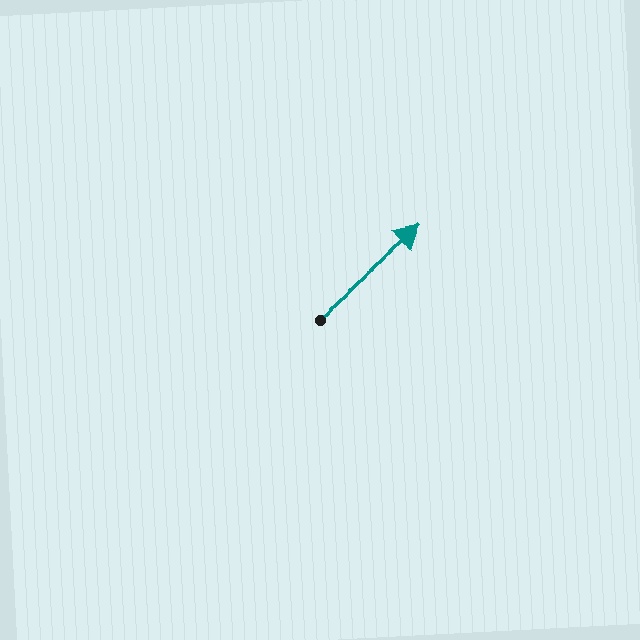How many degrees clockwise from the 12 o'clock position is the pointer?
Approximately 49 degrees.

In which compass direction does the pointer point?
Northeast.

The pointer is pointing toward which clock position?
Roughly 2 o'clock.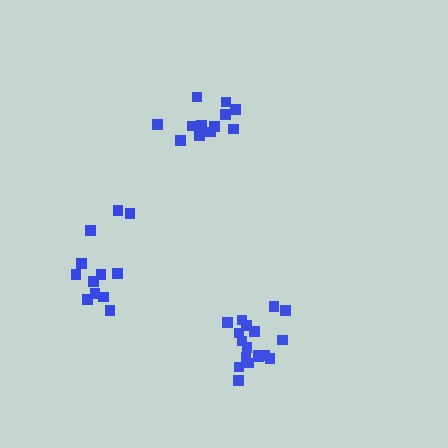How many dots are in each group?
Group 1: 12 dots, Group 2: 12 dots, Group 3: 18 dots (42 total).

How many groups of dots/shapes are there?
There are 3 groups.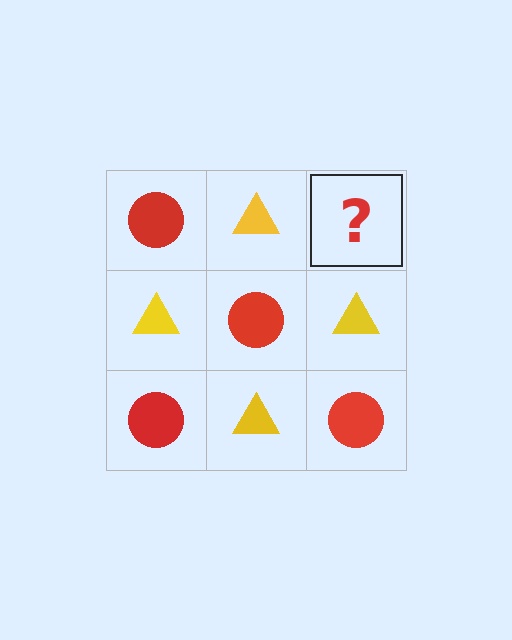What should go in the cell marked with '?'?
The missing cell should contain a red circle.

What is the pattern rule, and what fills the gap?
The rule is that it alternates red circle and yellow triangle in a checkerboard pattern. The gap should be filled with a red circle.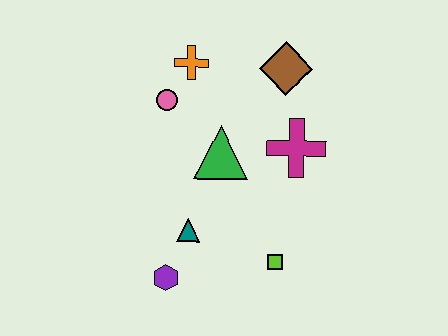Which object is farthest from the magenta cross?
The purple hexagon is farthest from the magenta cross.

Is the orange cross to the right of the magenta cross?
No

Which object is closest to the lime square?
The teal triangle is closest to the lime square.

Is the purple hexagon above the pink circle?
No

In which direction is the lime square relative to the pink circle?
The lime square is below the pink circle.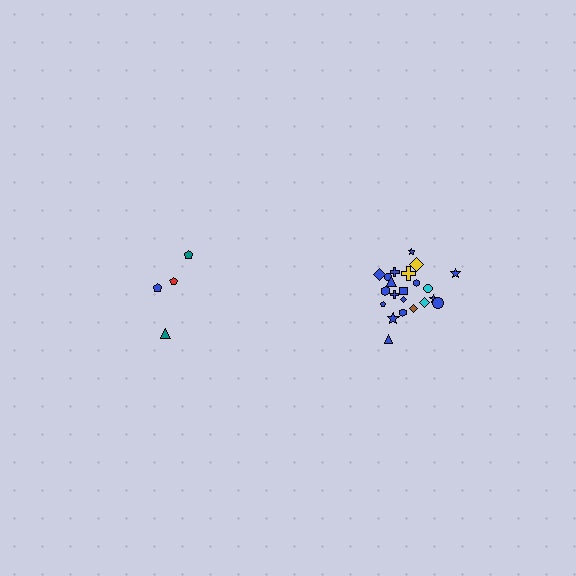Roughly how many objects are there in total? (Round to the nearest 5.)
Roughly 25 objects in total.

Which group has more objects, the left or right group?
The right group.